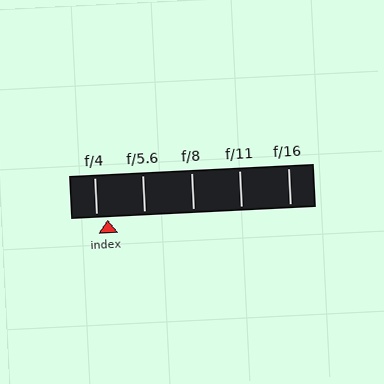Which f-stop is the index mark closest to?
The index mark is closest to f/4.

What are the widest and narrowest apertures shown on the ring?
The widest aperture shown is f/4 and the narrowest is f/16.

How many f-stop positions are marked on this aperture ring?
There are 5 f-stop positions marked.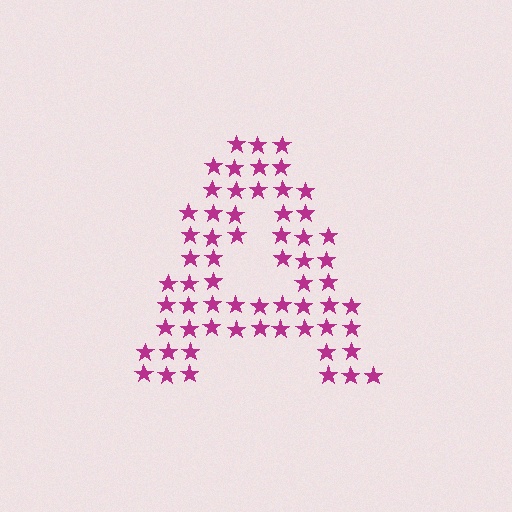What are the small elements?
The small elements are stars.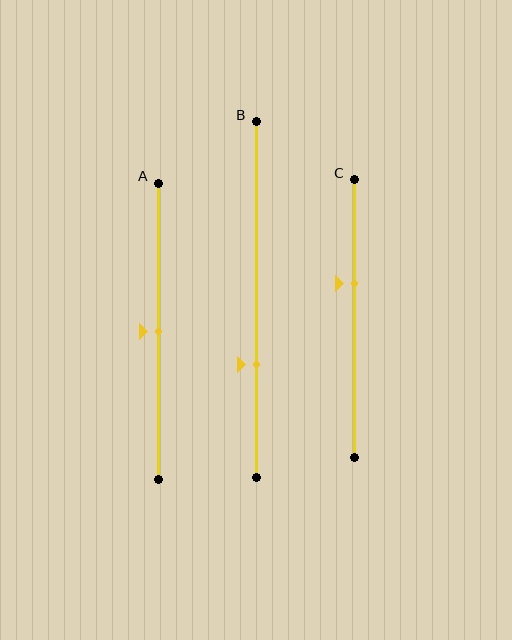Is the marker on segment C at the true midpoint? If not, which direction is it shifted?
No, the marker on segment C is shifted upward by about 13% of the segment length.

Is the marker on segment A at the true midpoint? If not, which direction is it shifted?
Yes, the marker on segment A is at the true midpoint.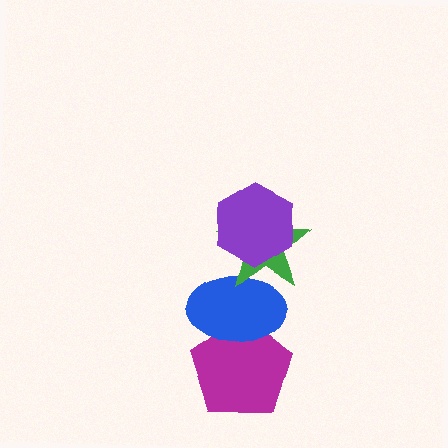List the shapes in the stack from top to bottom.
From top to bottom: the purple hexagon, the green star, the blue ellipse, the magenta pentagon.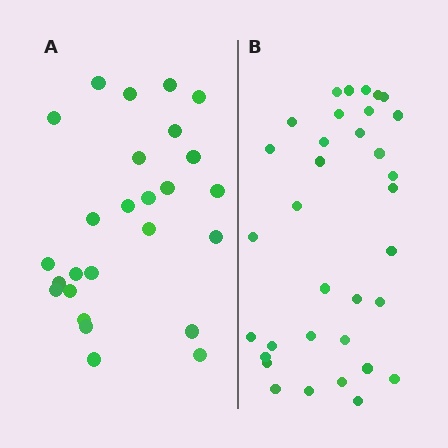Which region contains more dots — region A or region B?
Region B (the right region) has more dots.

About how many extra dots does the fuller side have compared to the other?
Region B has roughly 8 or so more dots than region A.